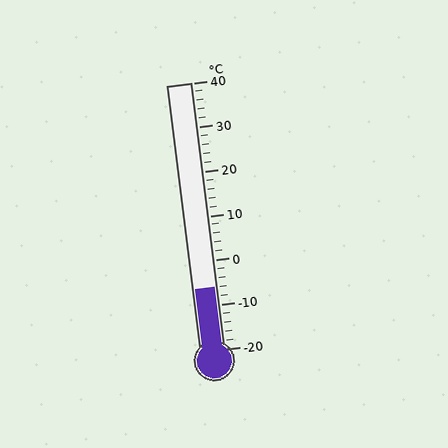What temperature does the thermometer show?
The thermometer shows approximately -6°C.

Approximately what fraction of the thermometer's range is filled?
The thermometer is filled to approximately 25% of its range.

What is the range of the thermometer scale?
The thermometer scale ranges from -20°C to 40°C.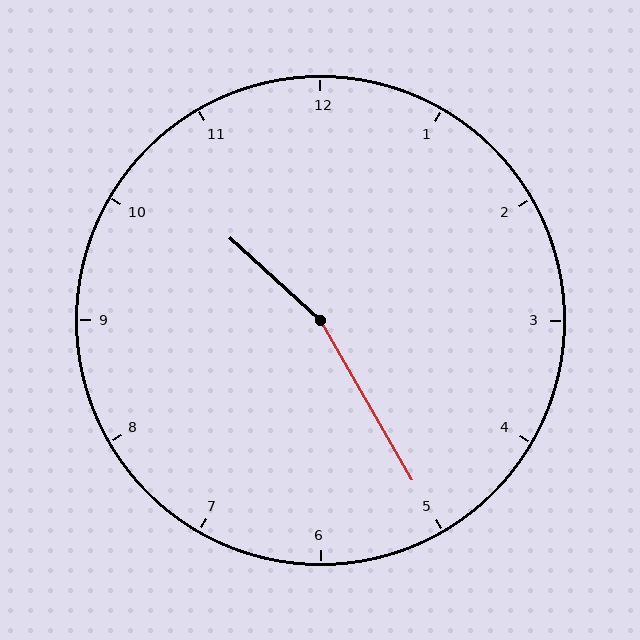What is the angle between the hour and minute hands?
Approximately 162 degrees.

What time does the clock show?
10:25.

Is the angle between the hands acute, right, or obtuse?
It is obtuse.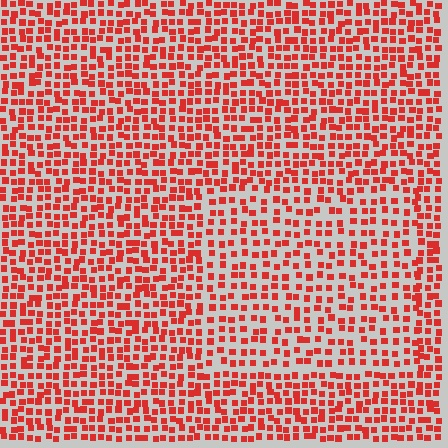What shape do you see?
I see a rectangle.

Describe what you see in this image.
The image contains small red elements arranged at two different densities. A rectangle-shaped region is visible where the elements are less densely packed than the surrounding area.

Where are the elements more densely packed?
The elements are more densely packed outside the rectangle boundary.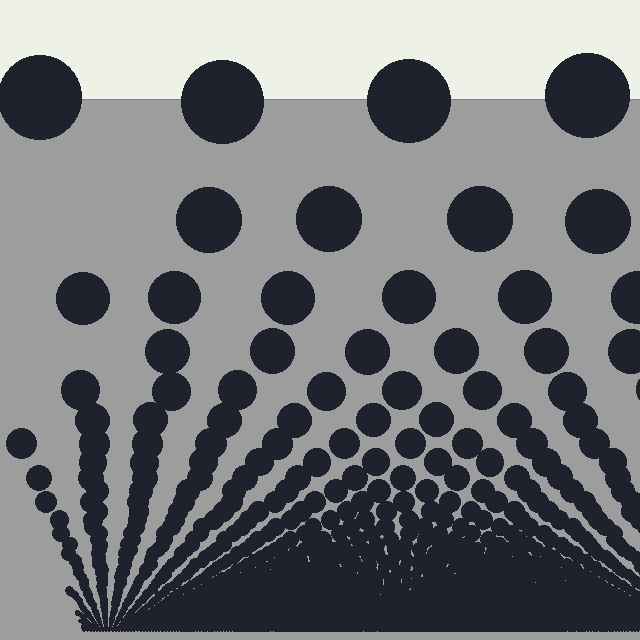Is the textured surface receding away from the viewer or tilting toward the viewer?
The surface appears to tilt toward the viewer. Texture elements get larger and sparser toward the top.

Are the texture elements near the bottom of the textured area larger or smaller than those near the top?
Smaller. The gradient is inverted — elements near the bottom are smaller and denser.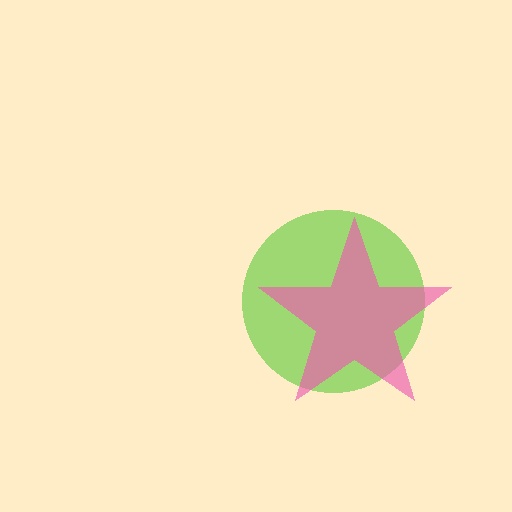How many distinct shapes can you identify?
There are 2 distinct shapes: a lime circle, a pink star.